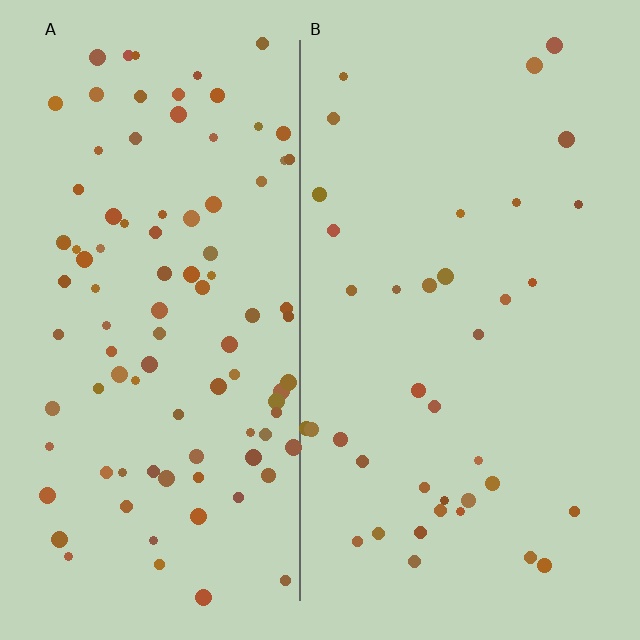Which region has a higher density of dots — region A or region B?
A (the left).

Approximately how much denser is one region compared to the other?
Approximately 2.5× — region A over region B.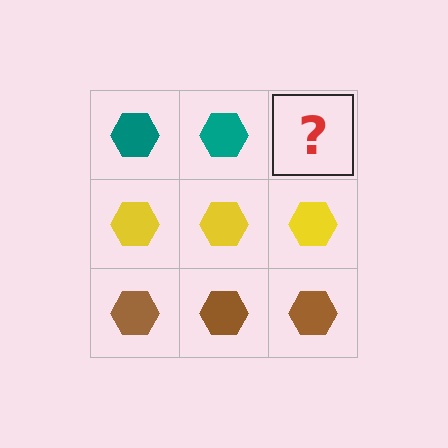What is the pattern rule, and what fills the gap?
The rule is that each row has a consistent color. The gap should be filled with a teal hexagon.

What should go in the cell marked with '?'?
The missing cell should contain a teal hexagon.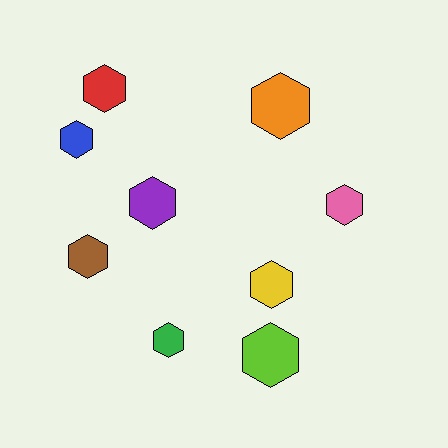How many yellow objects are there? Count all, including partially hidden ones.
There is 1 yellow object.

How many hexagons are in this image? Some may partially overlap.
There are 9 hexagons.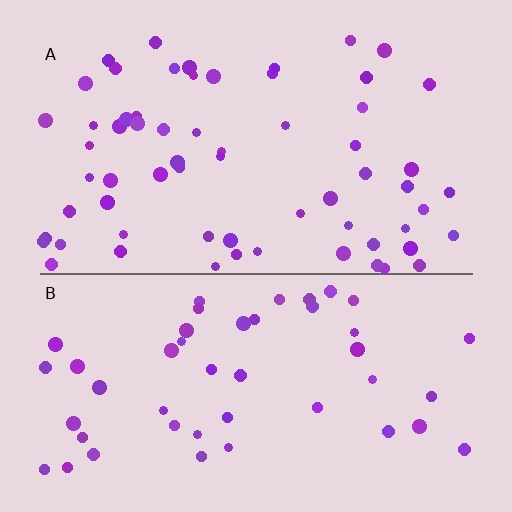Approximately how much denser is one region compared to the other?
Approximately 1.4× — region A over region B.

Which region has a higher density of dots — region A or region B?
A (the top).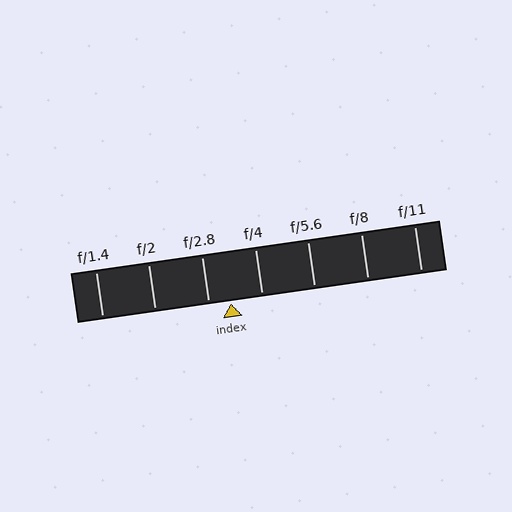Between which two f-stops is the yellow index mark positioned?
The index mark is between f/2.8 and f/4.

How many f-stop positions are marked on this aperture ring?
There are 7 f-stop positions marked.